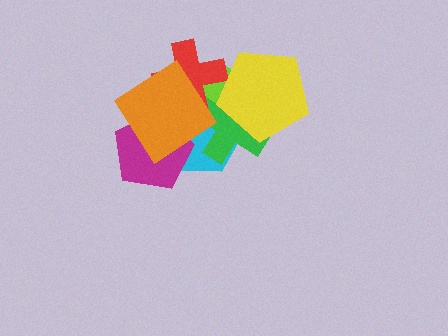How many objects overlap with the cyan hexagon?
6 objects overlap with the cyan hexagon.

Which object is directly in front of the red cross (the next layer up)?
The orange diamond is directly in front of the red cross.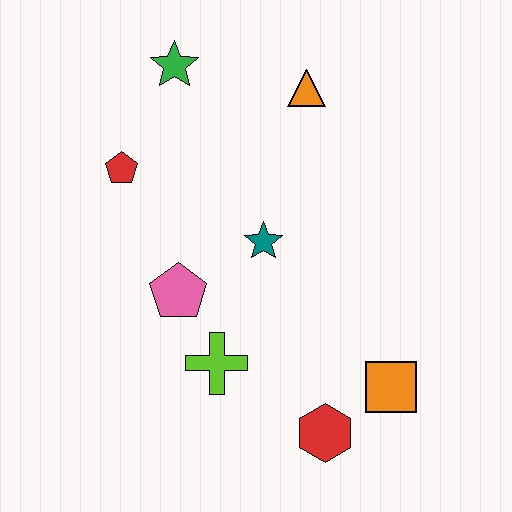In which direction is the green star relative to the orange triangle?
The green star is to the left of the orange triangle.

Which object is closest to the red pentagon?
The green star is closest to the red pentagon.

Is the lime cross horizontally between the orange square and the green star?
Yes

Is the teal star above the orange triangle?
No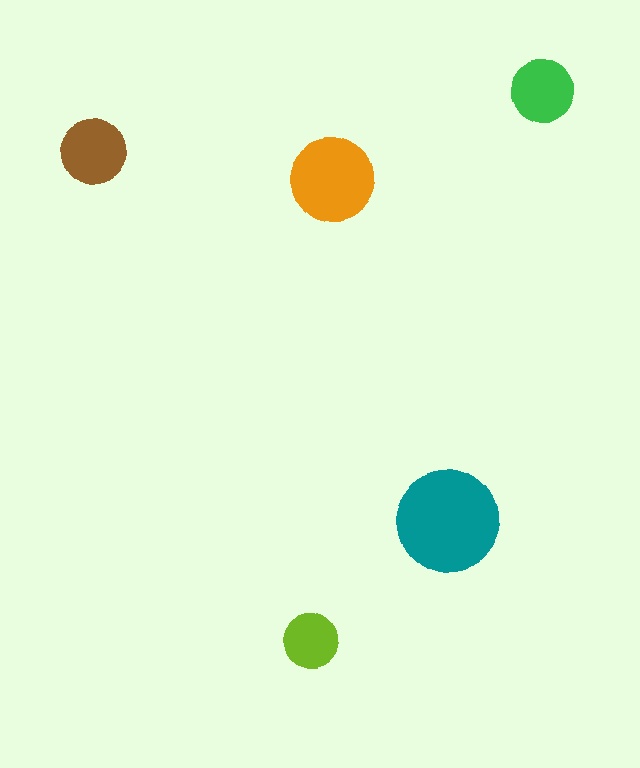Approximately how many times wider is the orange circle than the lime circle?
About 1.5 times wider.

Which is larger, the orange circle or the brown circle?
The orange one.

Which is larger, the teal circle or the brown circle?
The teal one.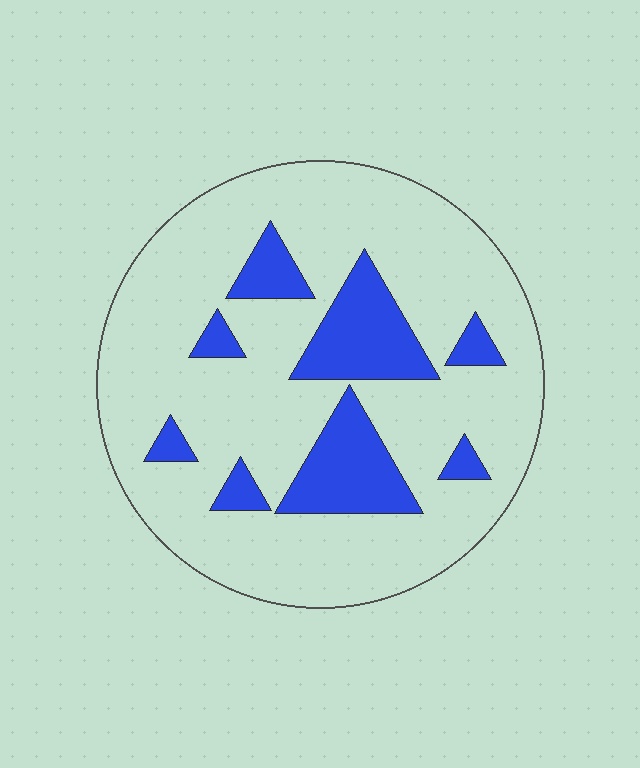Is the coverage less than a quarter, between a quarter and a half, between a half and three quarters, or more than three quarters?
Less than a quarter.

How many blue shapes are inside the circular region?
8.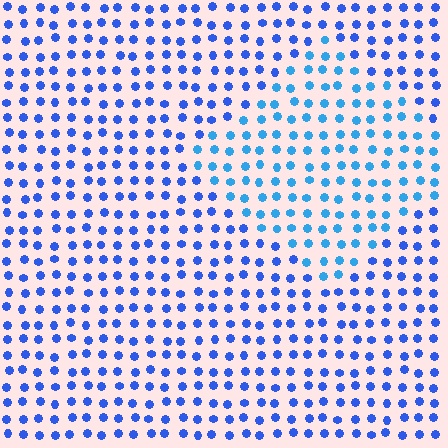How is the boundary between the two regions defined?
The boundary is defined purely by a slight shift in hue (about 25 degrees). Spacing, size, and orientation are identical on both sides.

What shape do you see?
I see a diamond.